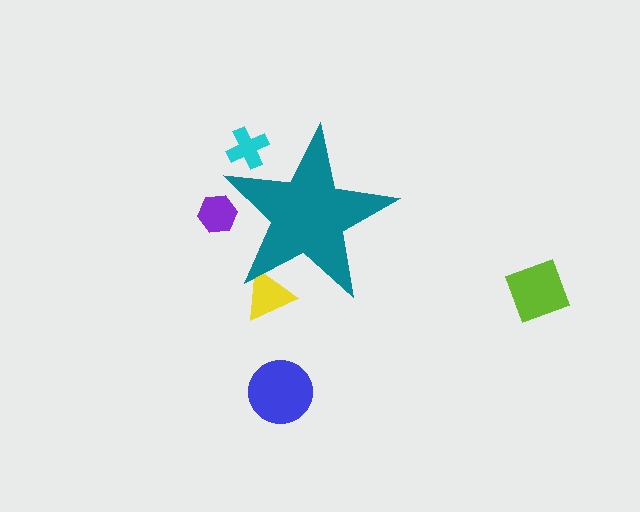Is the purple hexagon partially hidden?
Yes, the purple hexagon is partially hidden behind the teal star.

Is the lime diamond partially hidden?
No, the lime diamond is fully visible.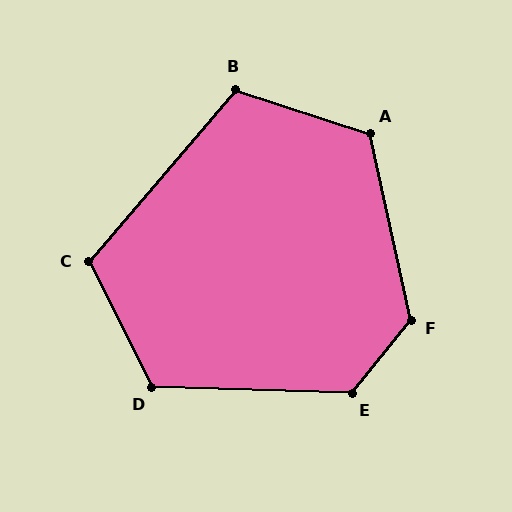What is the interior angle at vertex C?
Approximately 113 degrees (obtuse).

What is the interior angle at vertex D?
Approximately 118 degrees (obtuse).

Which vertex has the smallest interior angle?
B, at approximately 113 degrees.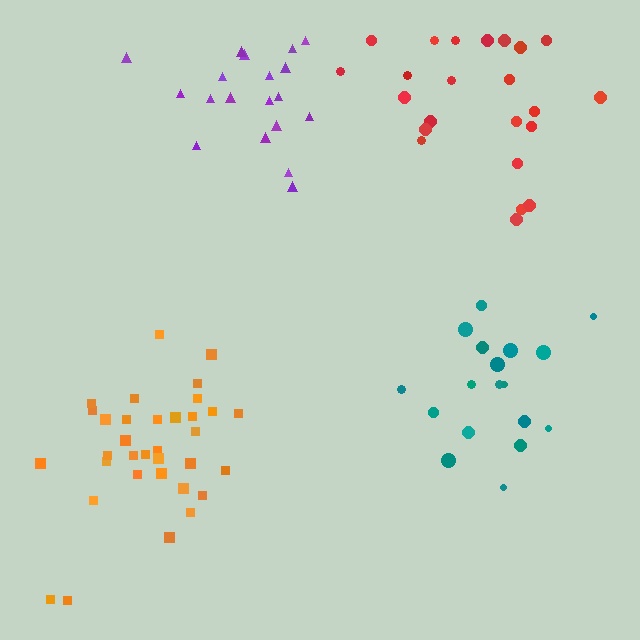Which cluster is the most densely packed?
Orange.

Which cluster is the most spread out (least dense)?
Purple.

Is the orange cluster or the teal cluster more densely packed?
Orange.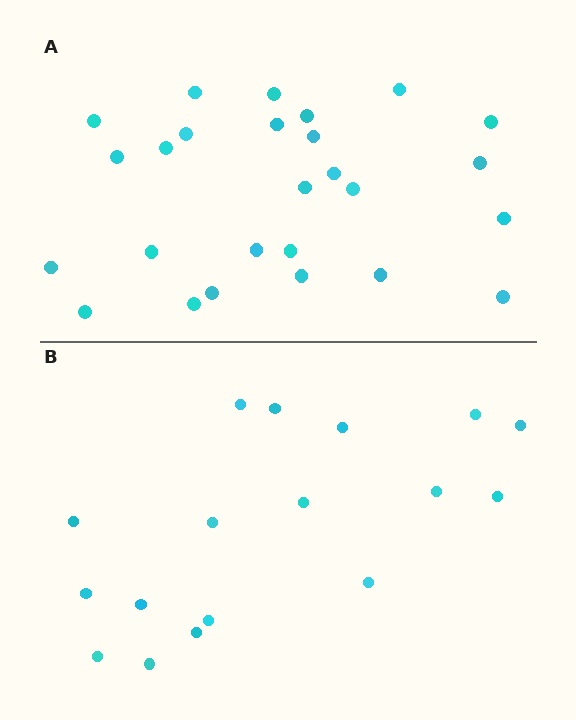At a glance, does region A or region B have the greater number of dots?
Region A (the top region) has more dots.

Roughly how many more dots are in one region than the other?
Region A has roughly 8 or so more dots than region B.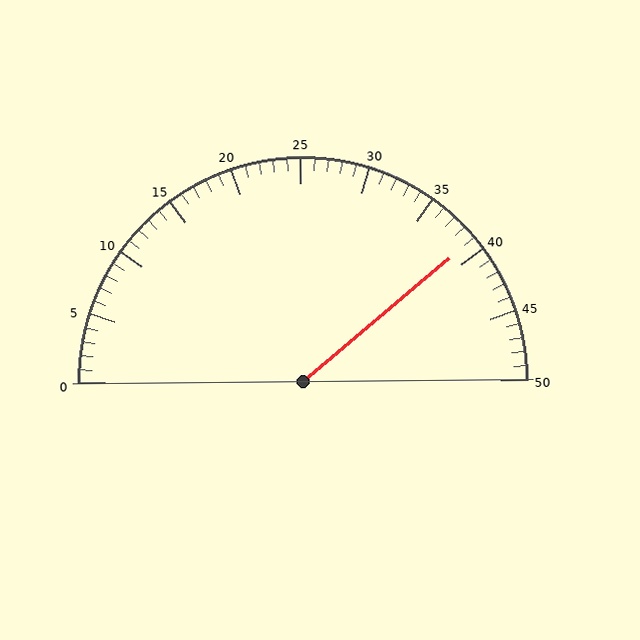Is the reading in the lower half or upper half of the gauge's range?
The reading is in the upper half of the range (0 to 50).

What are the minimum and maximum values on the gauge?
The gauge ranges from 0 to 50.